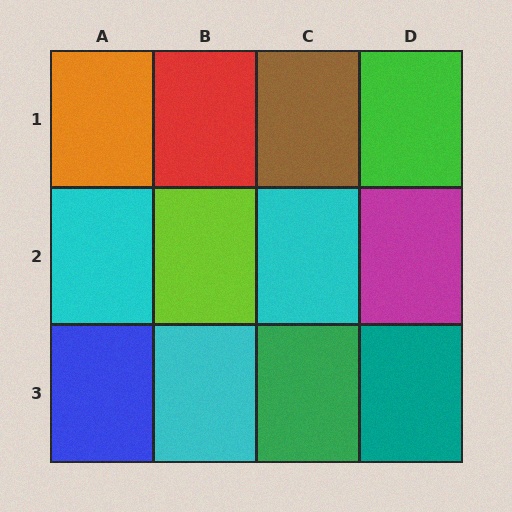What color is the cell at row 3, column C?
Green.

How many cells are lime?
1 cell is lime.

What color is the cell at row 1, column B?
Red.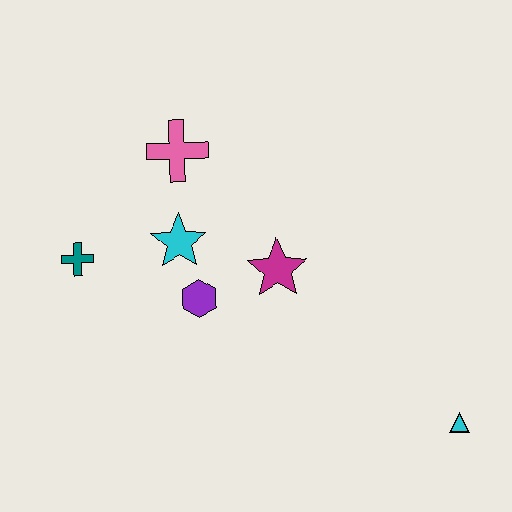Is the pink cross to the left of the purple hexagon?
Yes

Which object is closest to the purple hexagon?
The cyan star is closest to the purple hexagon.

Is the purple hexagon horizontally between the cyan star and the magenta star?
Yes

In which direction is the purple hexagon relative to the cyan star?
The purple hexagon is below the cyan star.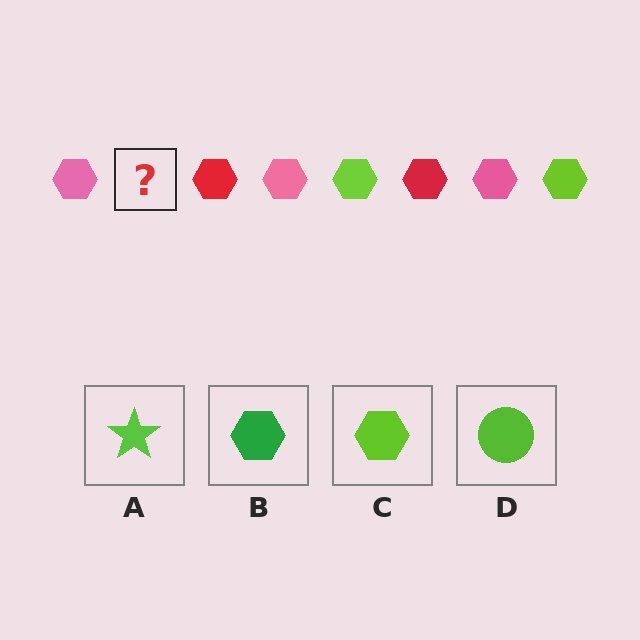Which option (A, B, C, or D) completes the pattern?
C.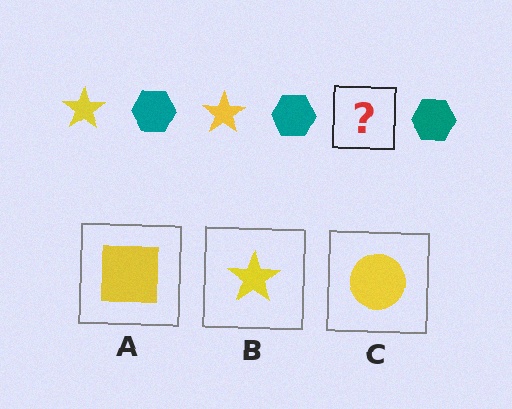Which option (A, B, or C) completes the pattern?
B.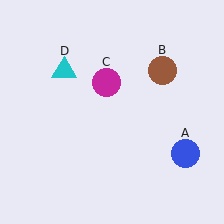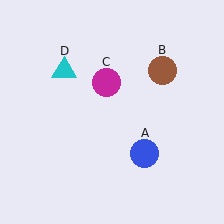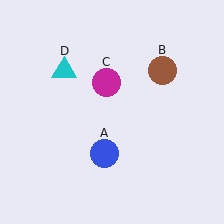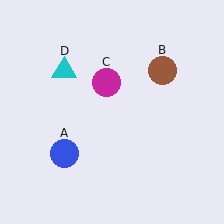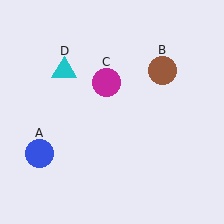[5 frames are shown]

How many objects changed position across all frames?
1 object changed position: blue circle (object A).